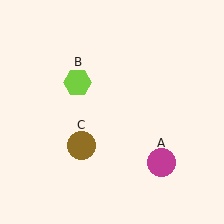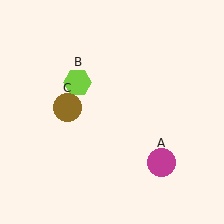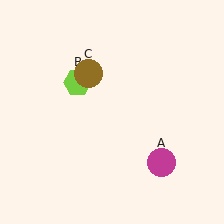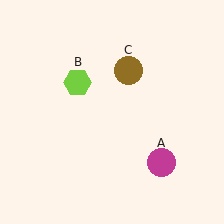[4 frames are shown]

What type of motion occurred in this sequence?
The brown circle (object C) rotated clockwise around the center of the scene.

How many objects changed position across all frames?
1 object changed position: brown circle (object C).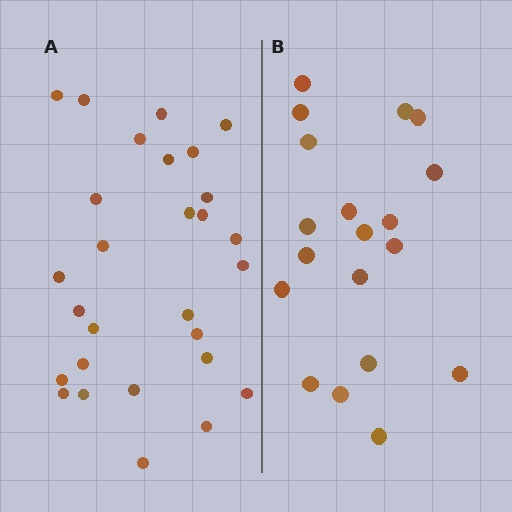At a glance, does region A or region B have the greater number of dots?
Region A (the left region) has more dots.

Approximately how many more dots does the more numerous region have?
Region A has roughly 8 or so more dots than region B.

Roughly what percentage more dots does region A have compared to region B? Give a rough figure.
About 45% more.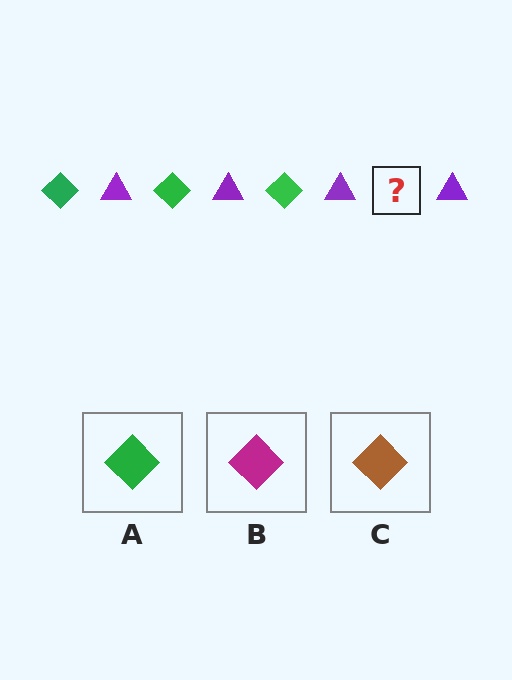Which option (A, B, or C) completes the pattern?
A.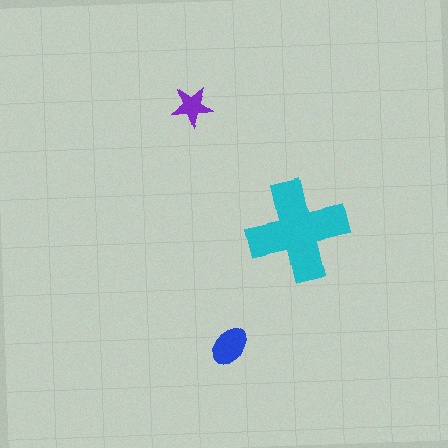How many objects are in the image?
There are 3 objects in the image.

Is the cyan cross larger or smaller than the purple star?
Larger.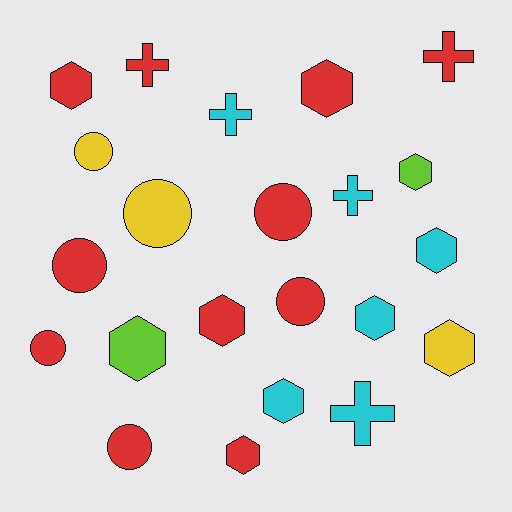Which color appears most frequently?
Red, with 11 objects.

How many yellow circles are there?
There are 2 yellow circles.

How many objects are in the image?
There are 22 objects.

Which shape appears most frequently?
Hexagon, with 10 objects.